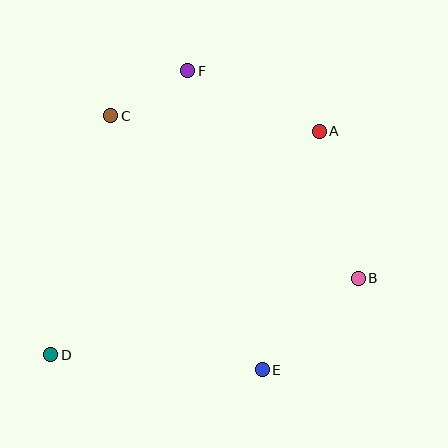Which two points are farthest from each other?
Points A and D are farthest from each other.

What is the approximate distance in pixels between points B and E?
The distance between B and E is approximately 133 pixels.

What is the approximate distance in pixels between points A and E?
The distance between A and E is approximately 245 pixels.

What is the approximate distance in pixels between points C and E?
The distance between C and E is approximately 296 pixels.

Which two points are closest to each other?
Points C and F are closest to each other.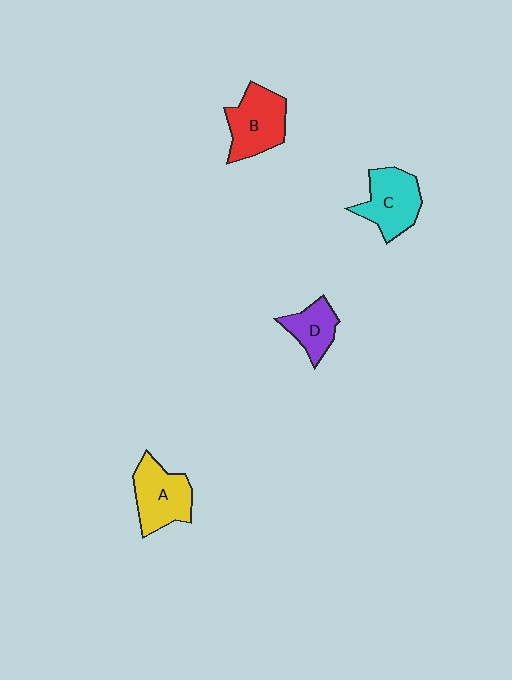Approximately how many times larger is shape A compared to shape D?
Approximately 1.5 times.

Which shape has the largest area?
Shape B (red).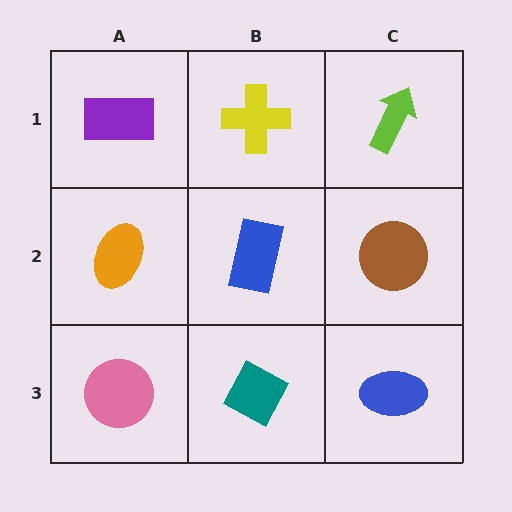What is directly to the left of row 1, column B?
A purple rectangle.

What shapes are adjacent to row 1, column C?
A brown circle (row 2, column C), a yellow cross (row 1, column B).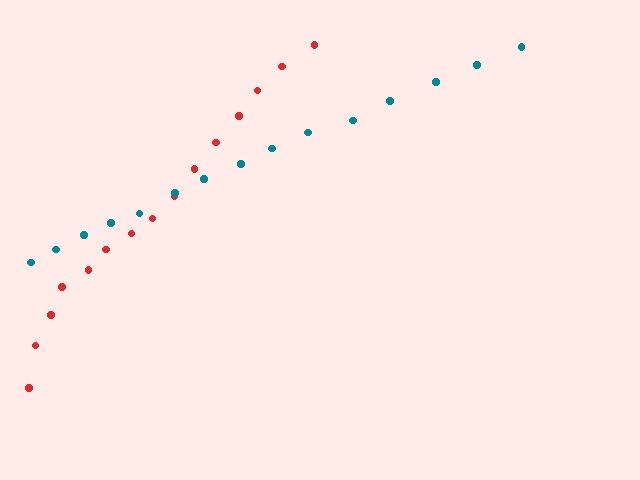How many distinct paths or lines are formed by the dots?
There are 2 distinct paths.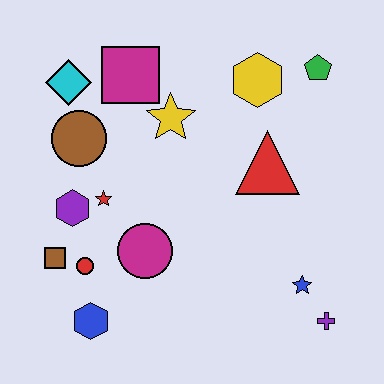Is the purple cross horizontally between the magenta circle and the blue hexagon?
No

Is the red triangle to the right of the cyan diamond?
Yes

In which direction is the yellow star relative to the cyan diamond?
The yellow star is to the right of the cyan diamond.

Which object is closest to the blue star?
The purple cross is closest to the blue star.